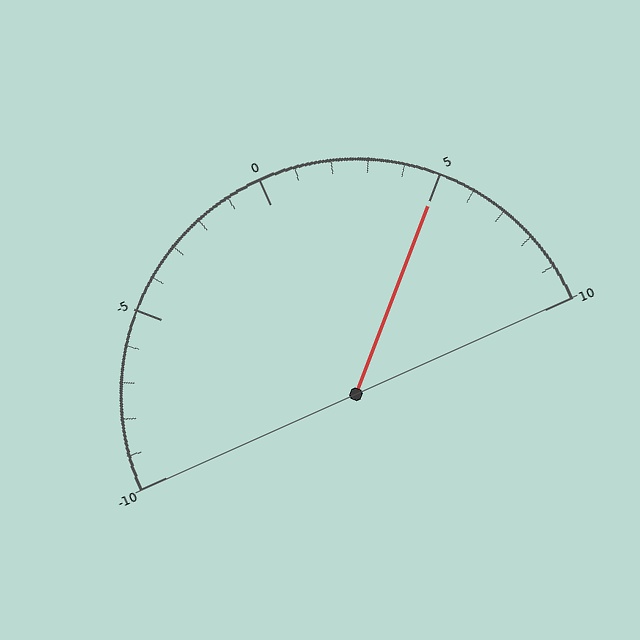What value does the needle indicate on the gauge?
The needle indicates approximately 5.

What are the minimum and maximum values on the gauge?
The gauge ranges from -10 to 10.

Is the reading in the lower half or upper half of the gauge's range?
The reading is in the upper half of the range (-10 to 10).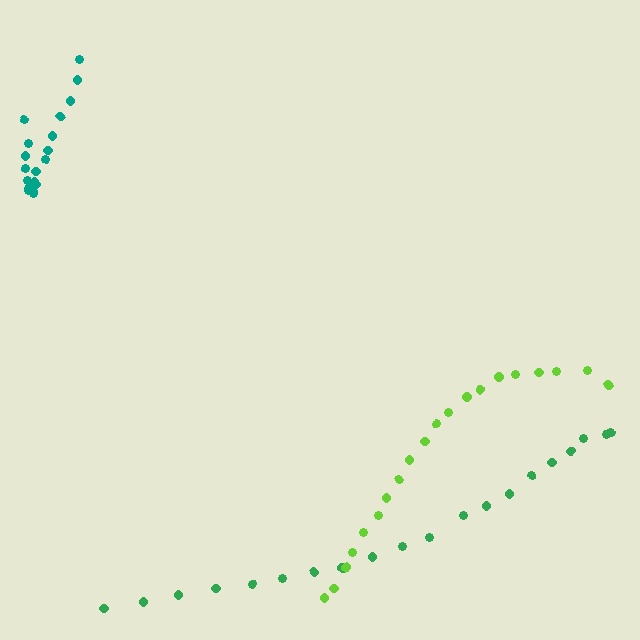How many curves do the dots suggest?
There are 3 distinct paths.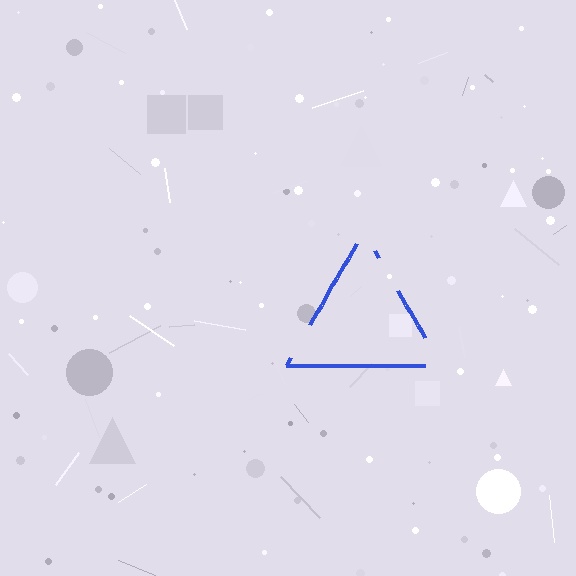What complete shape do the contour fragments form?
The contour fragments form a triangle.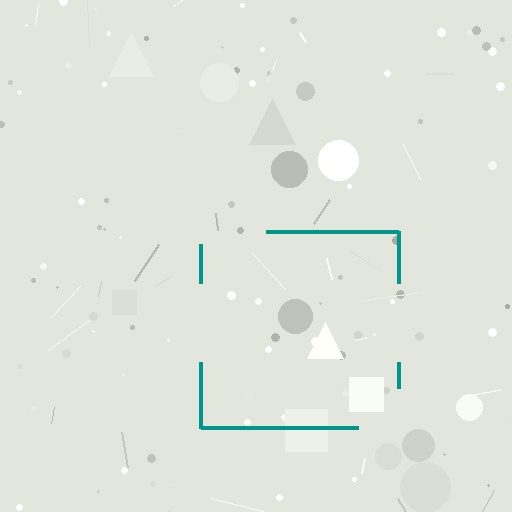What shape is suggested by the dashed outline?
The dashed outline suggests a square.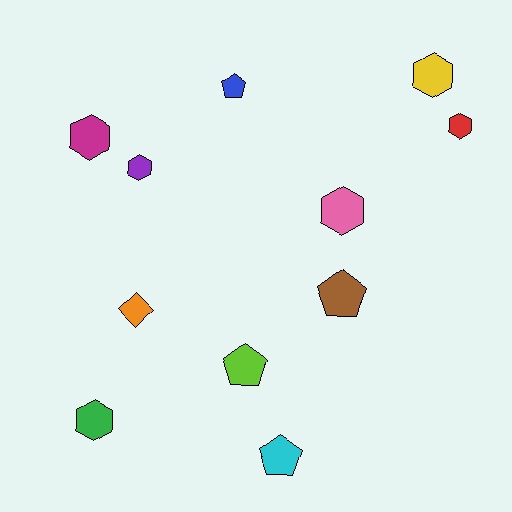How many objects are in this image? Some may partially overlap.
There are 11 objects.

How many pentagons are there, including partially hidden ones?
There are 4 pentagons.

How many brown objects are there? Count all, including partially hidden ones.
There is 1 brown object.